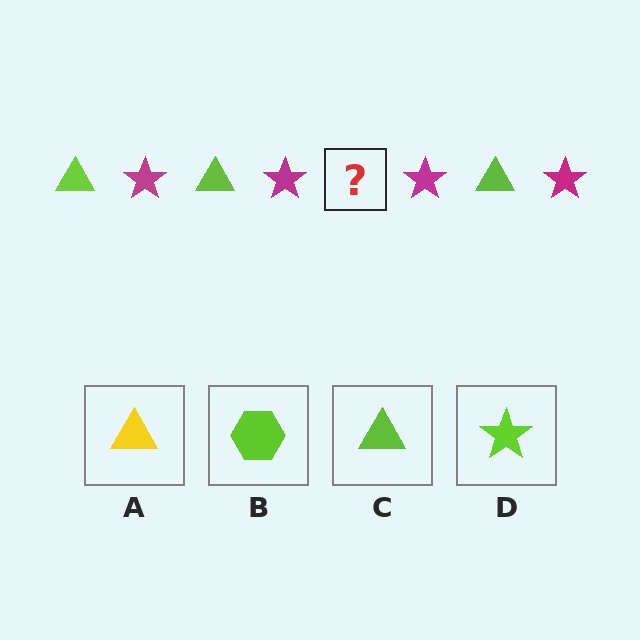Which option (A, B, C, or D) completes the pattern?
C.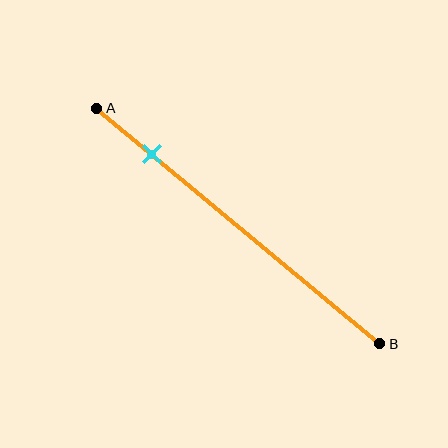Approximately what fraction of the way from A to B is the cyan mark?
The cyan mark is approximately 20% of the way from A to B.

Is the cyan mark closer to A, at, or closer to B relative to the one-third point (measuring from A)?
The cyan mark is closer to point A than the one-third point of segment AB.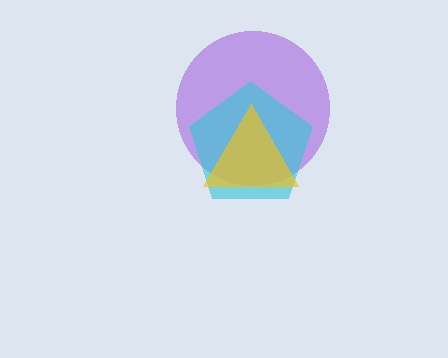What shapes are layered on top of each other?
The layered shapes are: a purple circle, a cyan pentagon, a yellow triangle.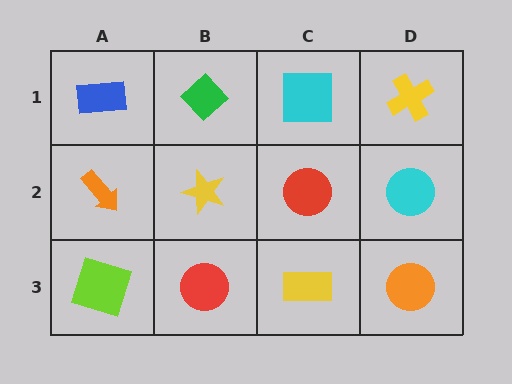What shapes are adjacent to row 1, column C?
A red circle (row 2, column C), a green diamond (row 1, column B), a yellow cross (row 1, column D).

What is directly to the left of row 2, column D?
A red circle.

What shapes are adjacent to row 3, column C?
A red circle (row 2, column C), a red circle (row 3, column B), an orange circle (row 3, column D).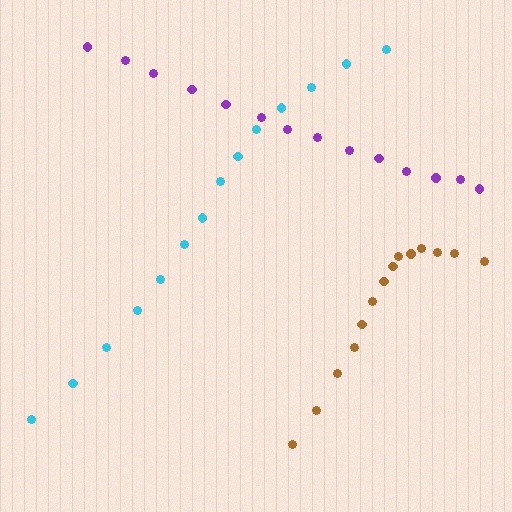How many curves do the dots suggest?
There are 3 distinct paths.